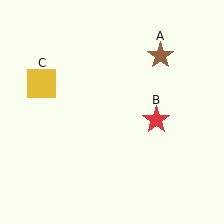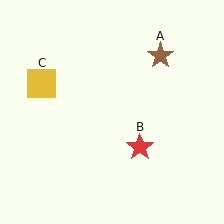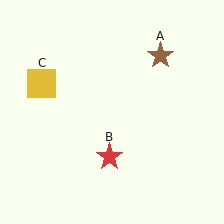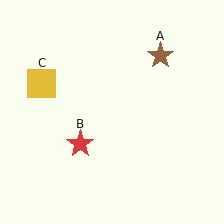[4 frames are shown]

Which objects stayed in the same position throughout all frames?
Brown star (object A) and yellow square (object C) remained stationary.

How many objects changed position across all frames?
1 object changed position: red star (object B).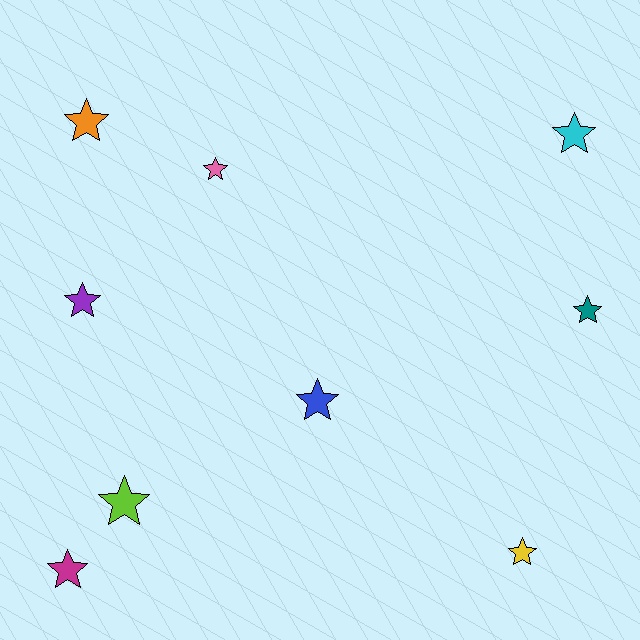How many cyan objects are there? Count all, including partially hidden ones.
There is 1 cyan object.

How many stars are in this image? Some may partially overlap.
There are 9 stars.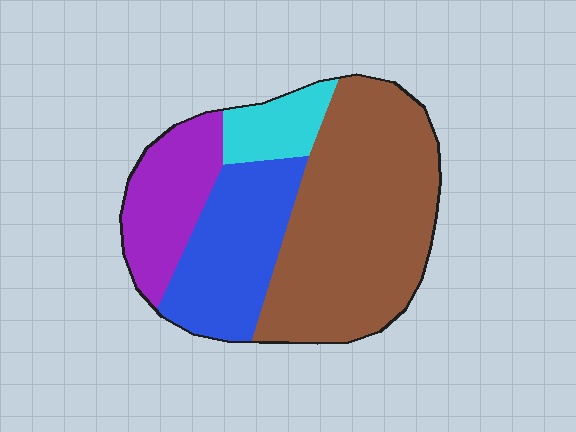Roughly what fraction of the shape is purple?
Purple takes up about one sixth (1/6) of the shape.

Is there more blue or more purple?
Blue.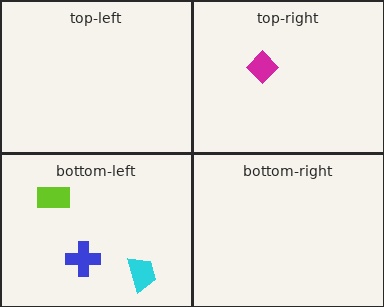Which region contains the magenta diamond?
The top-right region.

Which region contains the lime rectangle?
The bottom-left region.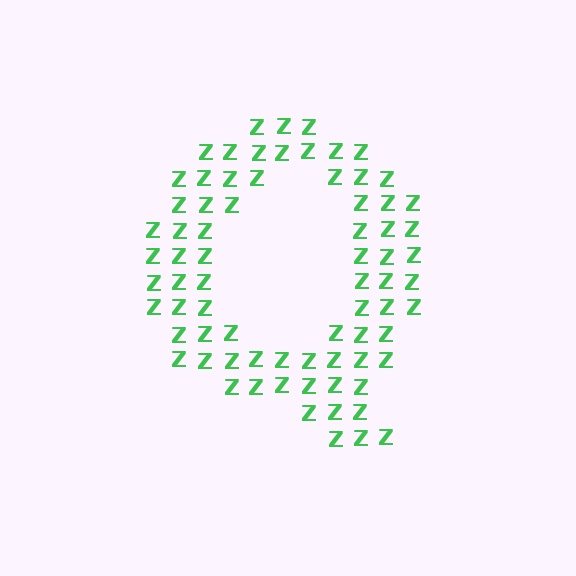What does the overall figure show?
The overall figure shows the letter Q.